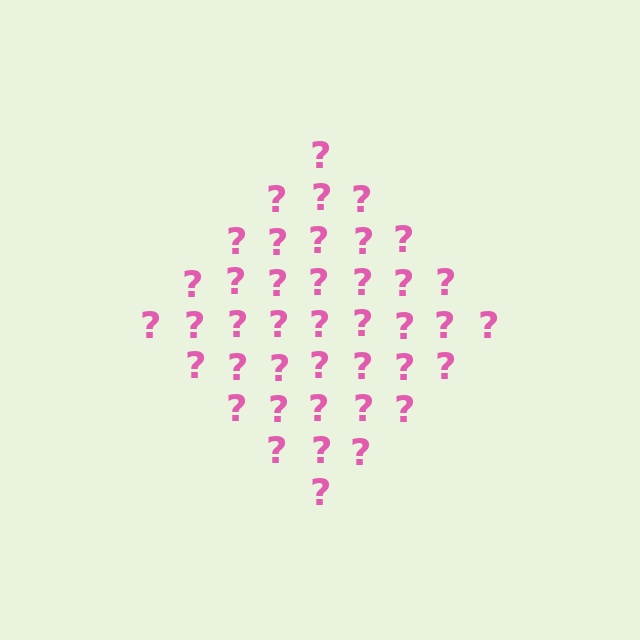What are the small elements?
The small elements are question marks.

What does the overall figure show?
The overall figure shows a diamond.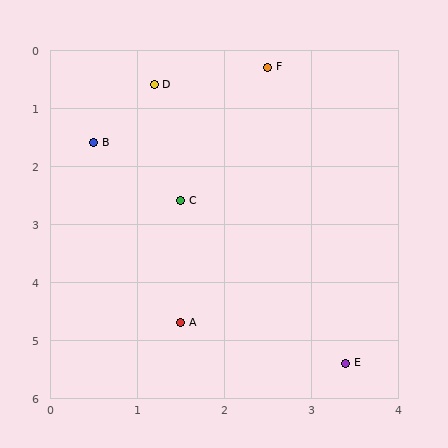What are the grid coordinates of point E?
Point E is at approximately (3.4, 5.4).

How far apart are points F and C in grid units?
Points F and C are about 2.5 grid units apart.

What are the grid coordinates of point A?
Point A is at approximately (1.5, 4.7).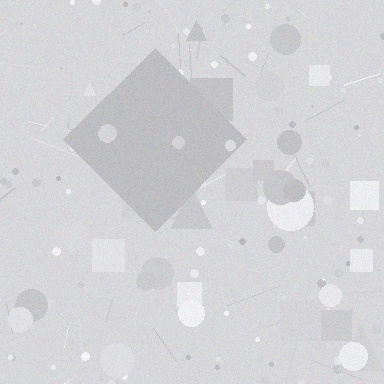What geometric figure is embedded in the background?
A diamond is embedded in the background.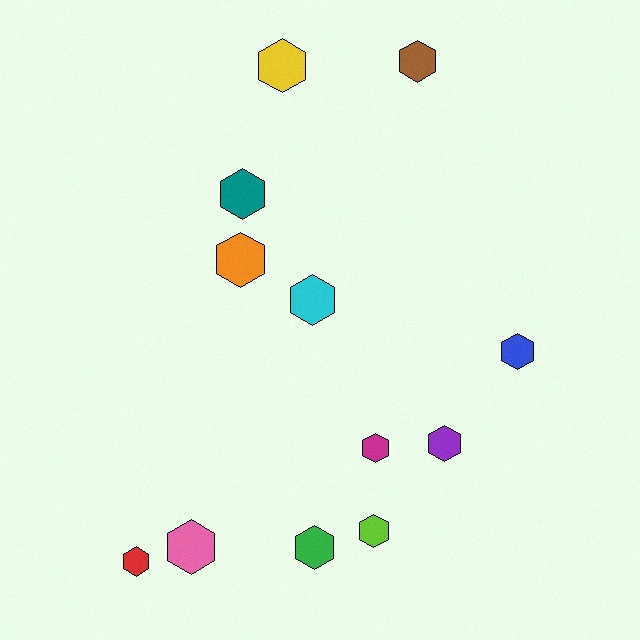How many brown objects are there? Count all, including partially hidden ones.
There is 1 brown object.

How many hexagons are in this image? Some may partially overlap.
There are 12 hexagons.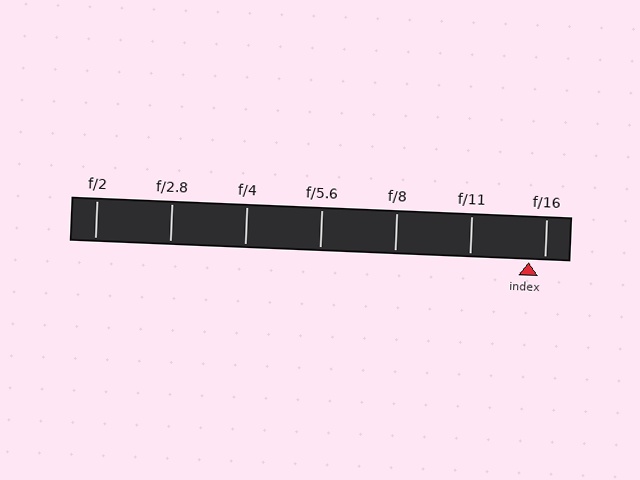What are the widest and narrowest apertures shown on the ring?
The widest aperture shown is f/2 and the narrowest is f/16.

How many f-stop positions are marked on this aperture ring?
There are 7 f-stop positions marked.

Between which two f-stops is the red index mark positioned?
The index mark is between f/11 and f/16.